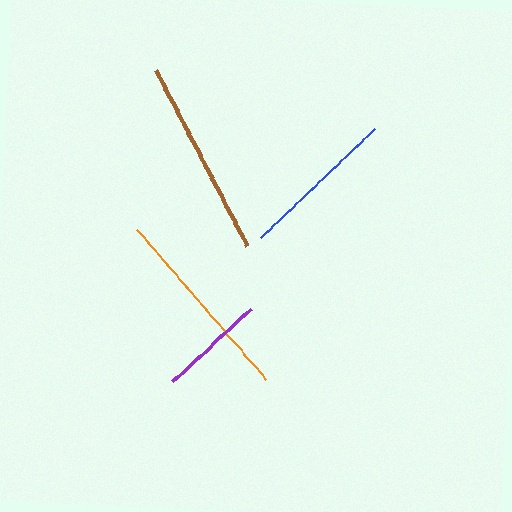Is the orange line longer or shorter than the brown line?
The orange line is longer than the brown line.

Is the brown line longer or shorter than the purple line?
The brown line is longer than the purple line.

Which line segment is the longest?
The orange line is the longest at approximately 198 pixels.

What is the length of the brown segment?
The brown segment is approximately 198 pixels long.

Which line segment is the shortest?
The purple line is the shortest at approximately 107 pixels.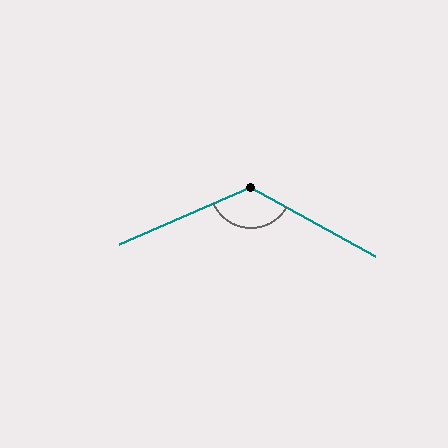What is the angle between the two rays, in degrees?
Approximately 128 degrees.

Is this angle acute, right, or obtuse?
It is obtuse.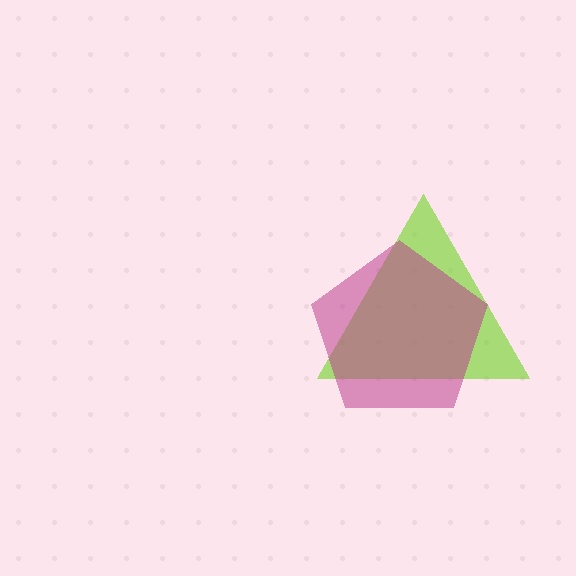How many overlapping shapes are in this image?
There are 2 overlapping shapes in the image.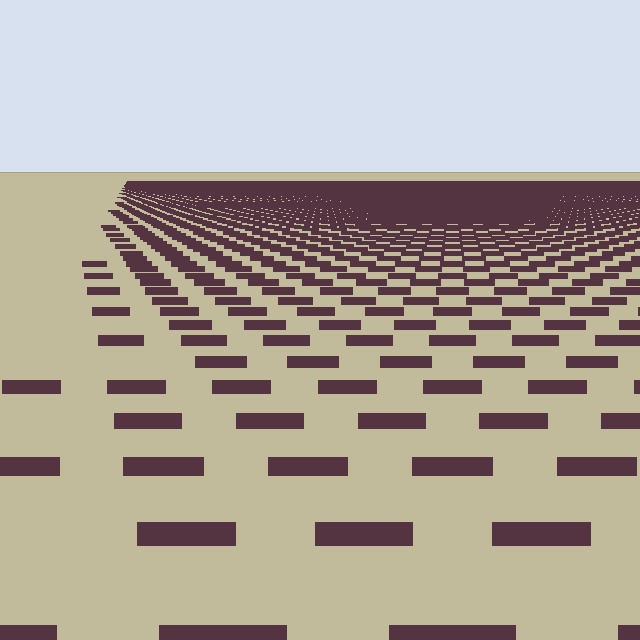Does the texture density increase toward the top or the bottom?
Density increases toward the top.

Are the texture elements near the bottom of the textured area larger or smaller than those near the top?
Larger. Near the bottom, elements are closer to the viewer and appear at a bigger on-screen size.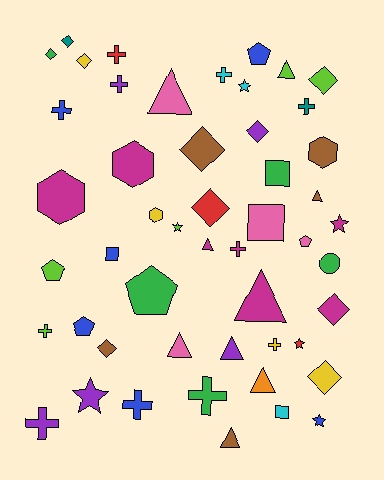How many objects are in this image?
There are 50 objects.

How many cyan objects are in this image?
There are 3 cyan objects.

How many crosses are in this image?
There are 11 crosses.